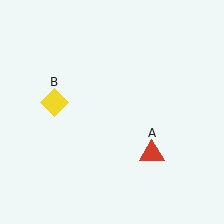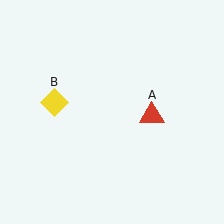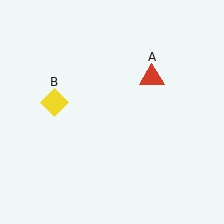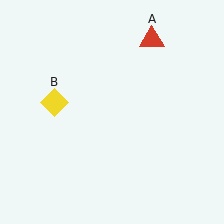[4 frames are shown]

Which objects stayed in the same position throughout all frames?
Yellow diamond (object B) remained stationary.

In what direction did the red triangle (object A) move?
The red triangle (object A) moved up.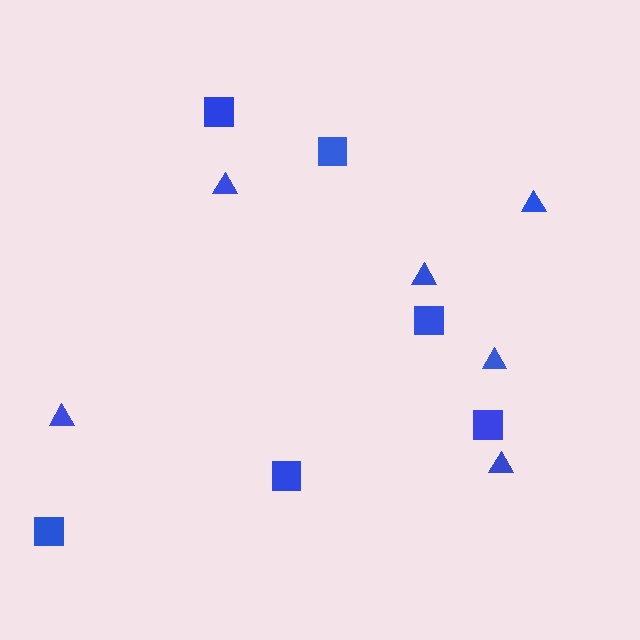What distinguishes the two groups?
There are 2 groups: one group of triangles (6) and one group of squares (6).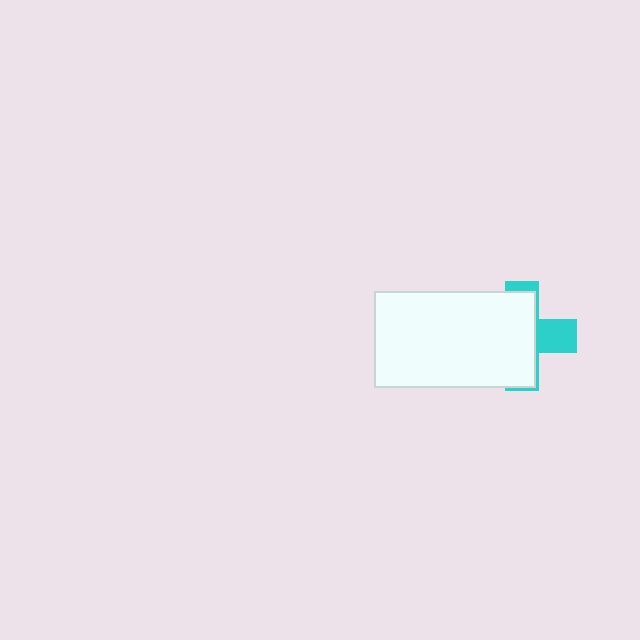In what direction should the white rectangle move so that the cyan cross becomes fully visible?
The white rectangle should move left. That is the shortest direction to clear the overlap and leave the cyan cross fully visible.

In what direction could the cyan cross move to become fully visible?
The cyan cross could move right. That would shift it out from behind the white rectangle entirely.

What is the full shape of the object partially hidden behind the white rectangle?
The partially hidden object is a cyan cross.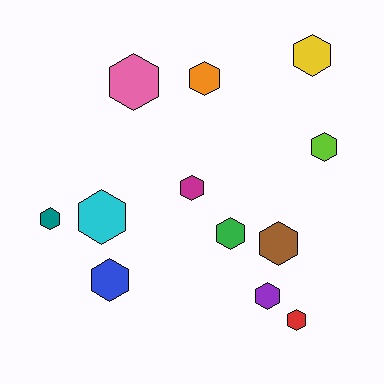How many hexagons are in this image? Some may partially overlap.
There are 12 hexagons.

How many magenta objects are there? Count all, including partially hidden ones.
There is 1 magenta object.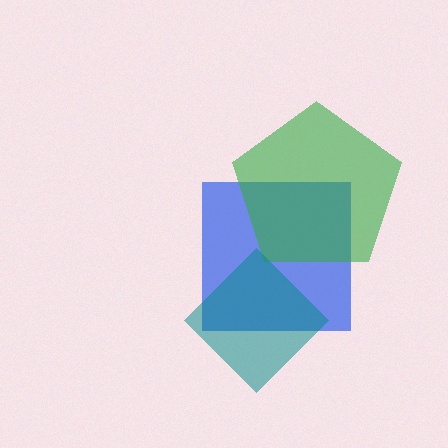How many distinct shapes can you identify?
There are 3 distinct shapes: a blue square, a green pentagon, a teal diamond.